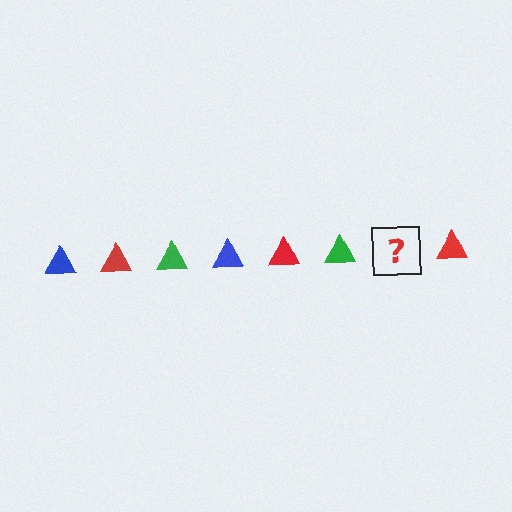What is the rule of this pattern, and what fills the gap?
The rule is that the pattern cycles through blue, red, green triangles. The gap should be filled with a blue triangle.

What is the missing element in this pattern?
The missing element is a blue triangle.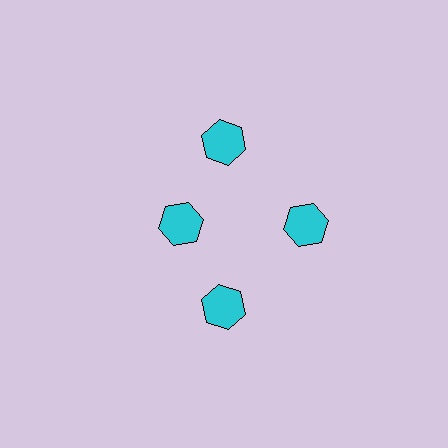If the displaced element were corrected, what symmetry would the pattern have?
It would have 4-fold rotational symmetry — the pattern would map onto itself every 90 degrees.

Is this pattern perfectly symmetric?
No. The 4 cyan hexagons are arranged in a ring, but one element near the 9 o'clock position is pulled inward toward the center, breaking the 4-fold rotational symmetry.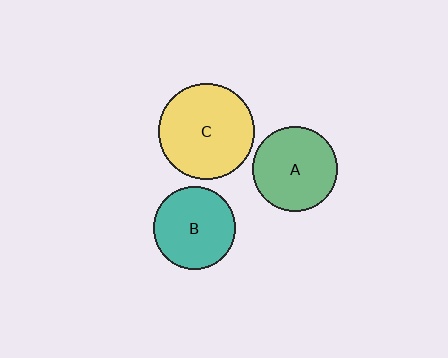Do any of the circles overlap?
No, none of the circles overlap.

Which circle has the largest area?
Circle C (yellow).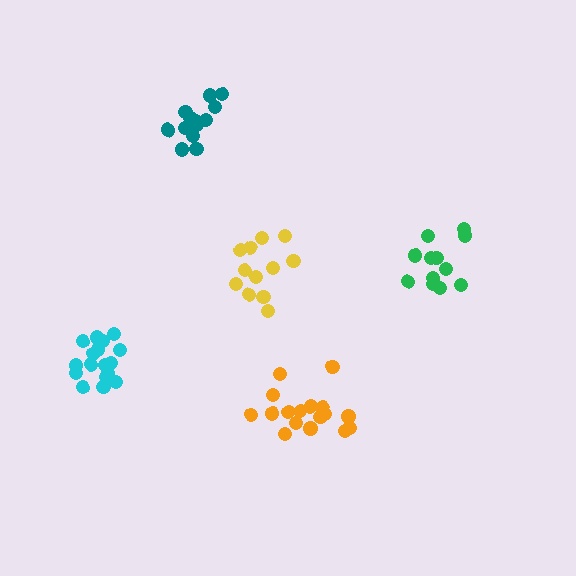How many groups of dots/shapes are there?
There are 5 groups.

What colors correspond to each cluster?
The clusters are colored: orange, yellow, cyan, green, teal.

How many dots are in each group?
Group 1: 17 dots, Group 2: 12 dots, Group 3: 17 dots, Group 4: 12 dots, Group 5: 13 dots (71 total).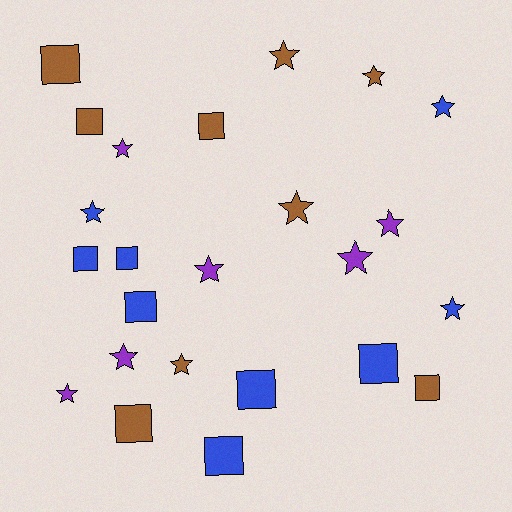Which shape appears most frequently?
Star, with 13 objects.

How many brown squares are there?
There are 5 brown squares.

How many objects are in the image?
There are 24 objects.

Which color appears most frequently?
Brown, with 9 objects.